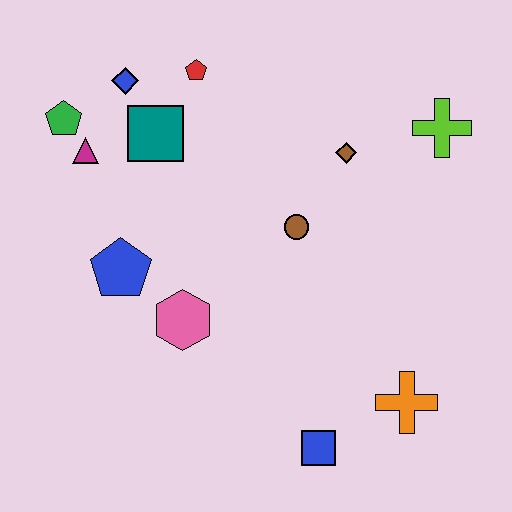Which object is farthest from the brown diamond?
The blue square is farthest from the brown diamond.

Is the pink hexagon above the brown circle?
No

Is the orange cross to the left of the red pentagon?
No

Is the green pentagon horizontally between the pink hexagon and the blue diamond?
No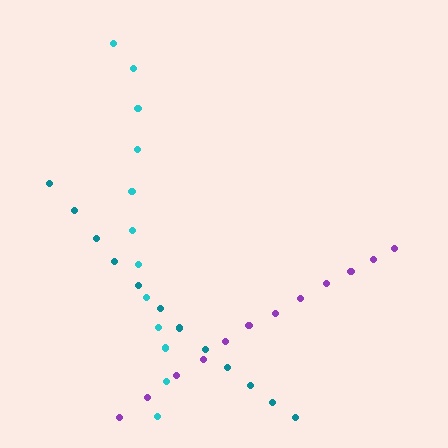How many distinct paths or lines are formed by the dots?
There are 3 distinct paths.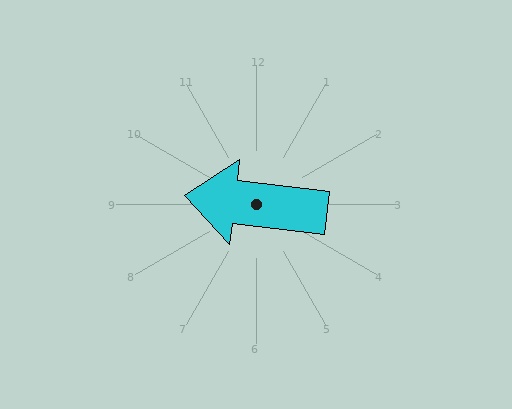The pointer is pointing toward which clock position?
Roughly 9 o'clock.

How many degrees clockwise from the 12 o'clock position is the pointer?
Approximately 277 degrees.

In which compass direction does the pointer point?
West.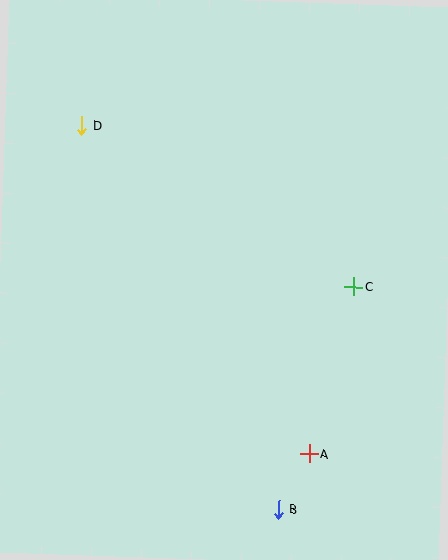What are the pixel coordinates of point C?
Point C is at (354, 287).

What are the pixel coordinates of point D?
Point D is at (82, 126).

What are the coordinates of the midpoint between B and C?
The midpoint between B and C is at (316, 398).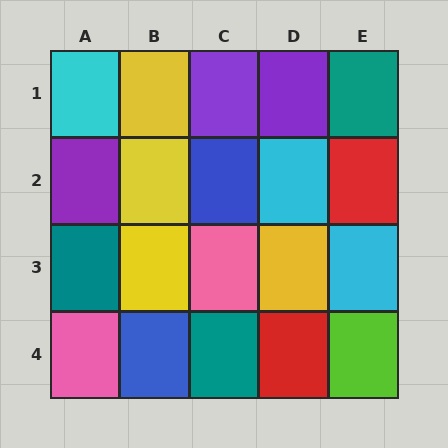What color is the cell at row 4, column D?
Red.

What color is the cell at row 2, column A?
Purple.